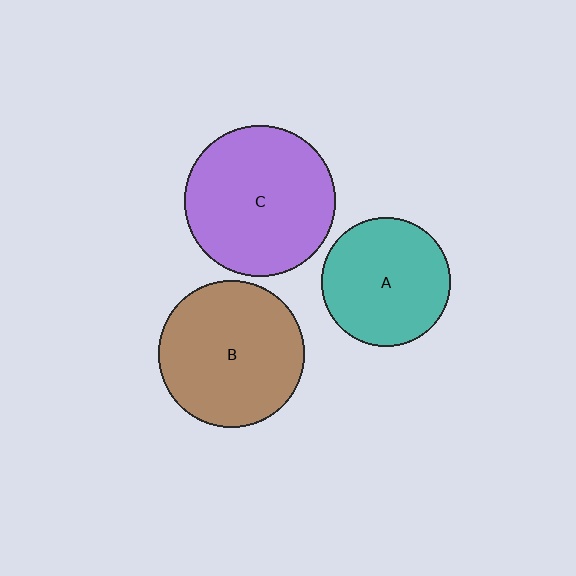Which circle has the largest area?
Circle C (purple).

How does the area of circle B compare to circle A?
Approximately 1.3 times.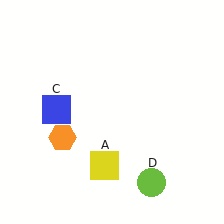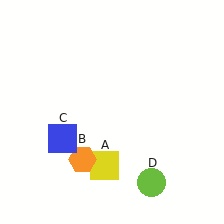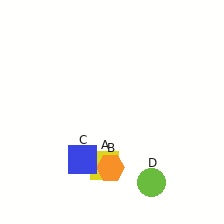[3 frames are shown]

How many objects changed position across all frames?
2 objects changed position: orange hexagon (object B), blue square (object C).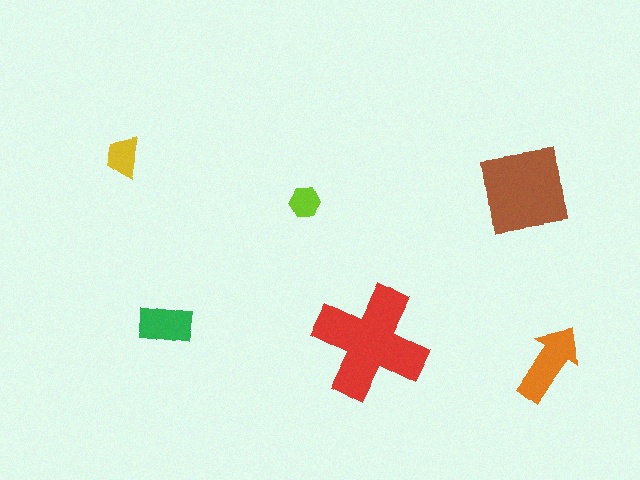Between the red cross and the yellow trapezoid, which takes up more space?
The red cross.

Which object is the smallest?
The lime hexagon.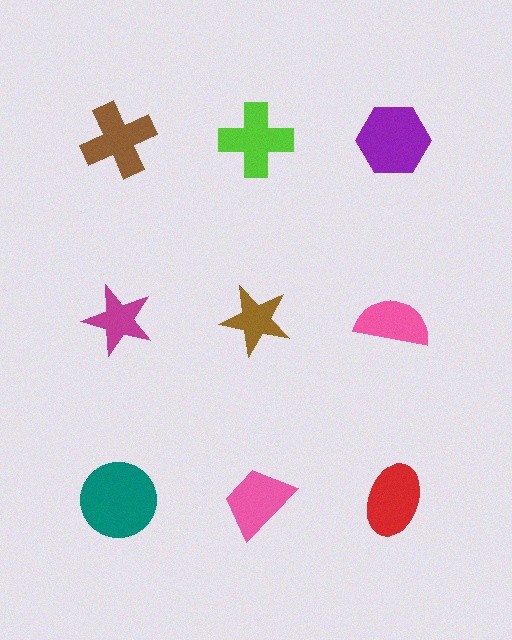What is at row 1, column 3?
A purple hexagon.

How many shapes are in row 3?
3 shapes.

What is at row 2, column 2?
A brown star.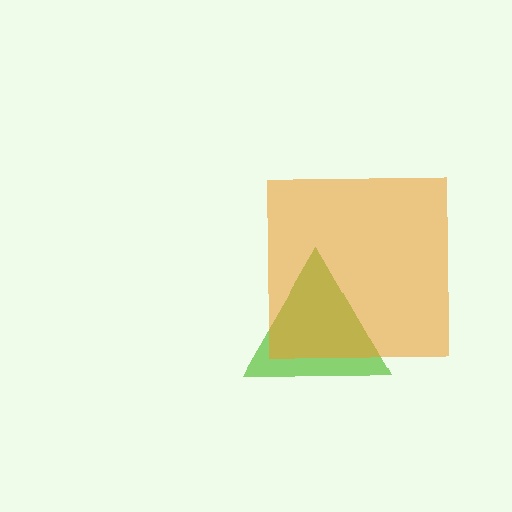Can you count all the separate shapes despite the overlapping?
Yes, there are 2 separate shapes.